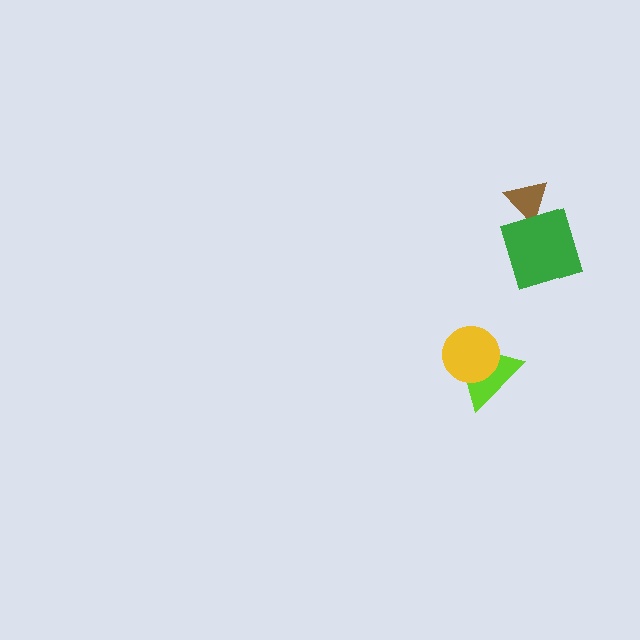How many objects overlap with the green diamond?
1 object overlaps with the green diamond.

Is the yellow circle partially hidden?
No, no other shape covers it.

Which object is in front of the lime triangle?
The yellow circle is in front of the lime triangle.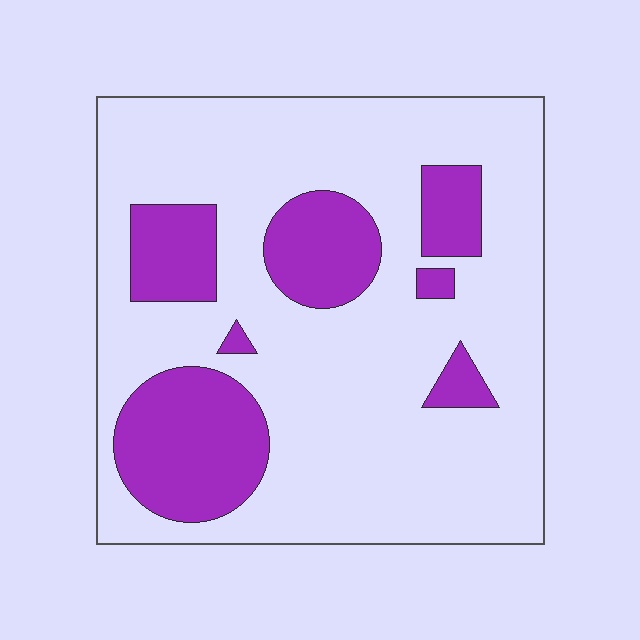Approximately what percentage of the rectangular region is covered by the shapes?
Approximately 25%.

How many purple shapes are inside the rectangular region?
7.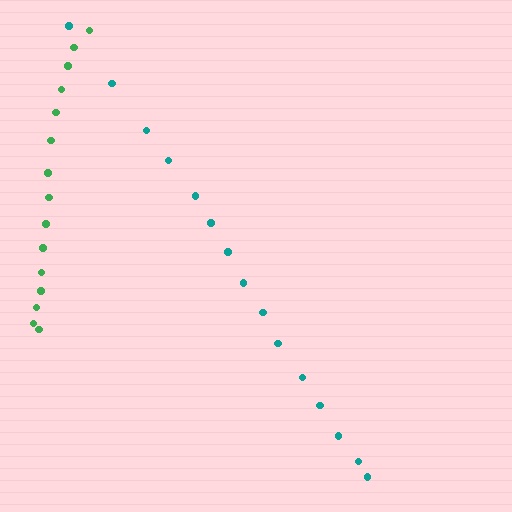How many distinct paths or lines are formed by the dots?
There are 2 distinct paths.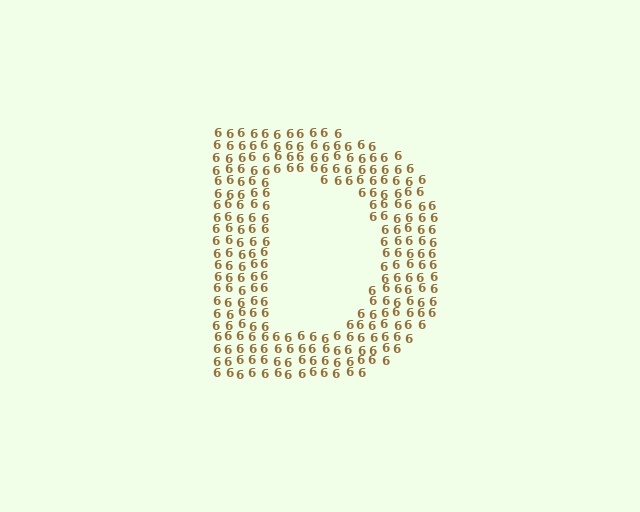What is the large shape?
The large shape is the letter D.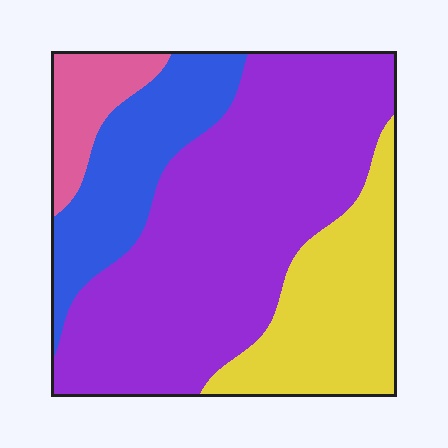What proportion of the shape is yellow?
Yellow takes up about one fifth (1/5) of the shape.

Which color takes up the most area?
Purple, at roughly 55%.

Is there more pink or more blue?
Blue.